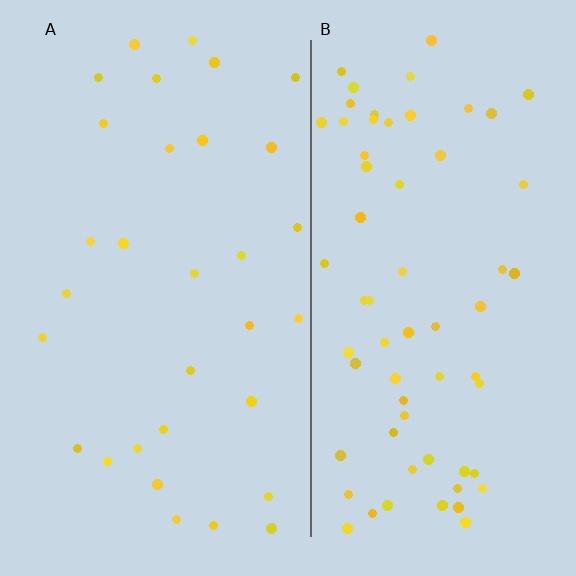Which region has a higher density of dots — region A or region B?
B (the right).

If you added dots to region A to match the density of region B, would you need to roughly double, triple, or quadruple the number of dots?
Approximately double.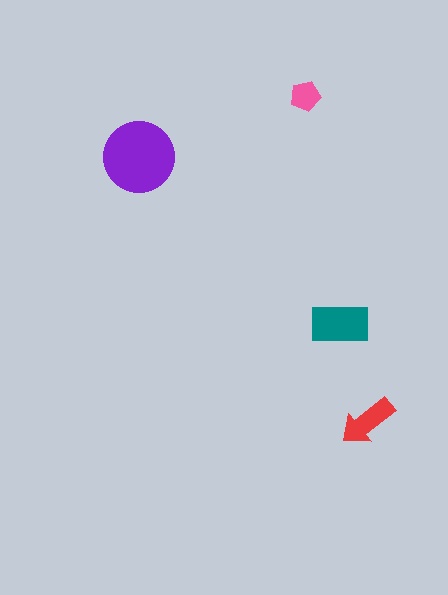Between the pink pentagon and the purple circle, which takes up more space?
The purple circle.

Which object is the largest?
The purple circle.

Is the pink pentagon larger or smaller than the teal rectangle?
Smaller.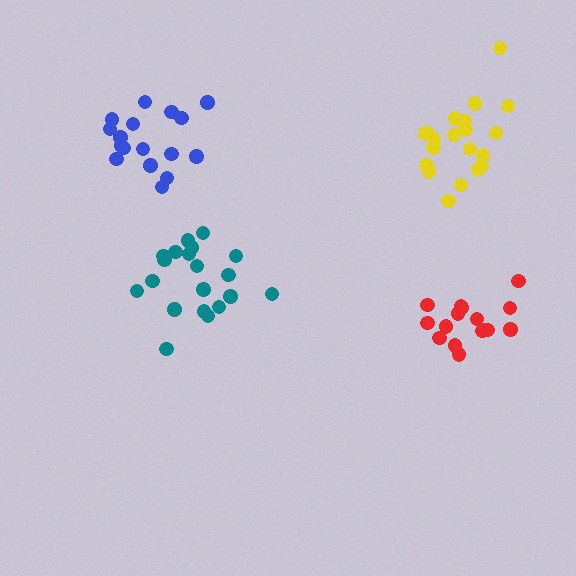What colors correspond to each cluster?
The clusters are colored: teal, blue, yellow, red.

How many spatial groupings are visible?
There are 4 spatial groupings.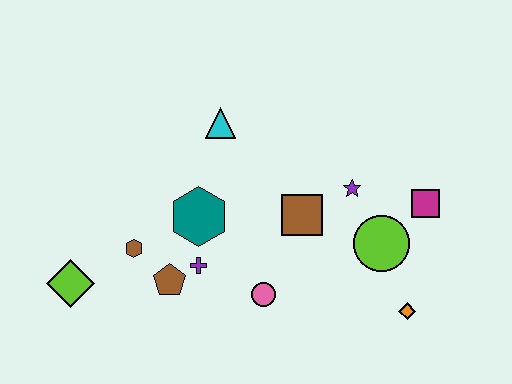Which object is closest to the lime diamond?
The brown hexagon is closest to the lime diamond.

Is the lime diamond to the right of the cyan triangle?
No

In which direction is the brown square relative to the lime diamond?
The brown square is to the right of the lime diamond.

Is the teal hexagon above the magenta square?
No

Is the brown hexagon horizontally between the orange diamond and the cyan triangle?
No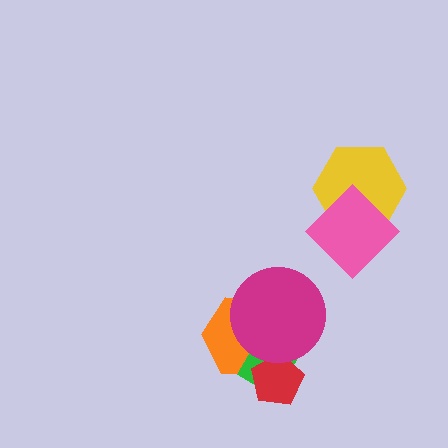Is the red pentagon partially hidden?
Yes, it is partially covered by another shape.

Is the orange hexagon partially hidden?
Yes, it is partially covered by another shape.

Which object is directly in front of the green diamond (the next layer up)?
The red pentagon is directly in front of the green diamond.